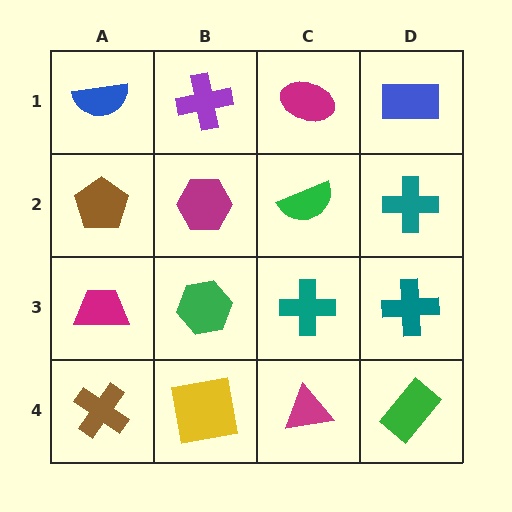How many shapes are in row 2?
4 shapes.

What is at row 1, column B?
A purple cross.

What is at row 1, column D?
A blue rectangle.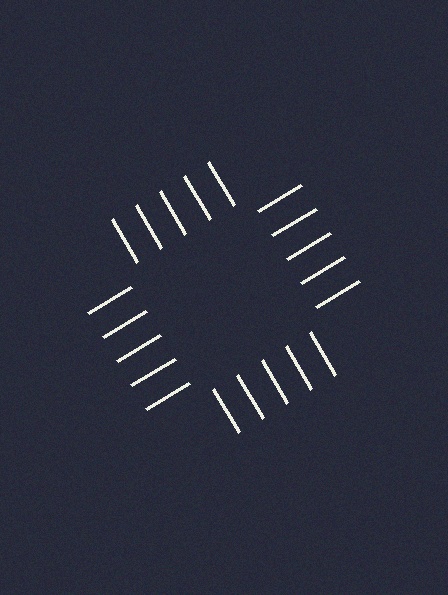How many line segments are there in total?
20 — 5 along each of the 4 edges.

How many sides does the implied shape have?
4 sides — the line-ends trace a square.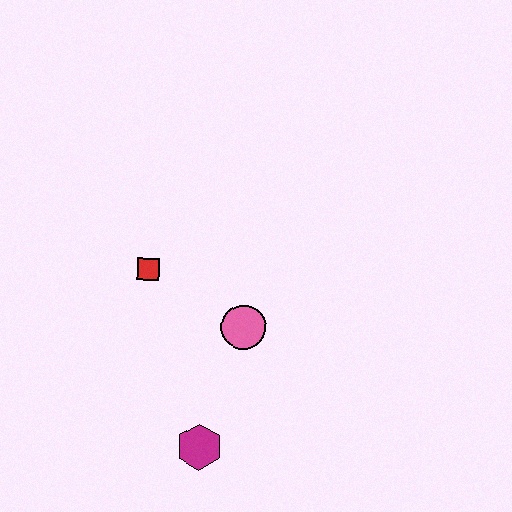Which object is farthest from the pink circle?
The magenta hexagon is farthest from the pink circle.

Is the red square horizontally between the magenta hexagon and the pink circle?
No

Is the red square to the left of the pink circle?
Yes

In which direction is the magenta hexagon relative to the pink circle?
The magenta hexagon is below the pink circle.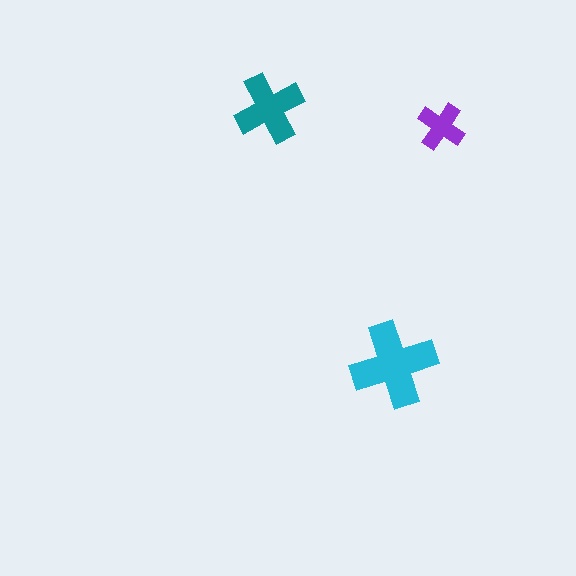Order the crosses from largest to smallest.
the cyan one, the teal one, the purple one.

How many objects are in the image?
There are 3 objects in the image.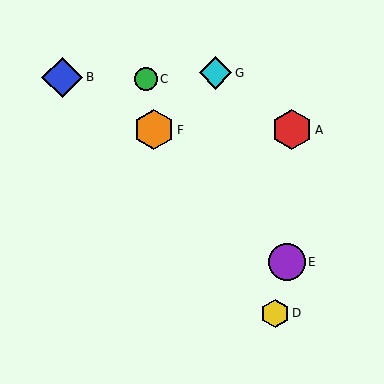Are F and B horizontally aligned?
No, F is at y≈130 and B is at y≈77.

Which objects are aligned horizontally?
Objects A, F are aligned horizontally.